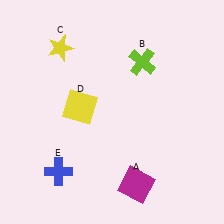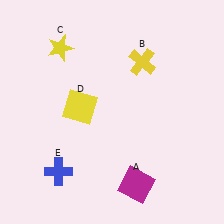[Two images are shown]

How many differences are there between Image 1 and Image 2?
There is 1 difference between the two images.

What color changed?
The cross (B) changed from lime in Image 1 to yellow in Image 2.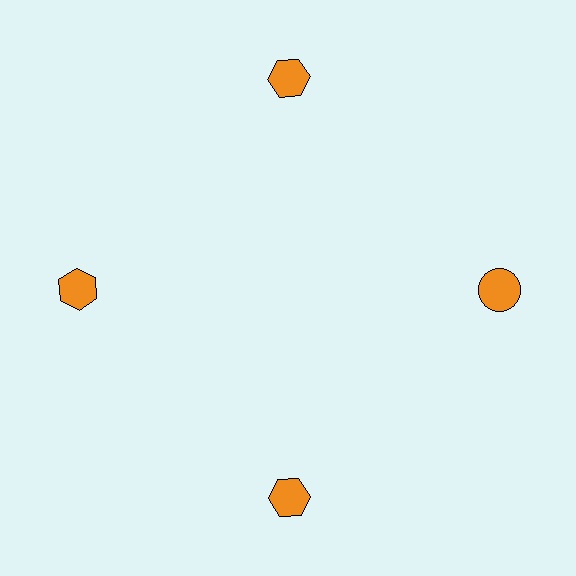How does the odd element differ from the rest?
It has a different shape: circle instead of hexagon.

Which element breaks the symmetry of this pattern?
The orange circle at roughly the 3 o'clock position breaks the symmetry. All other shapes are orange hexagons.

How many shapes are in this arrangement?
There are 4 shapes arranged in a ring pattern.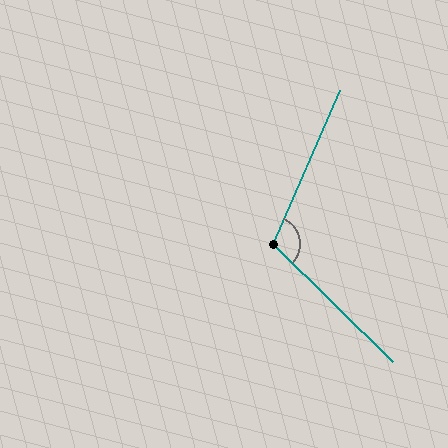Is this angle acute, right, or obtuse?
It is obtuse.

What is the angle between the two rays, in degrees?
Approximately 111 degrees.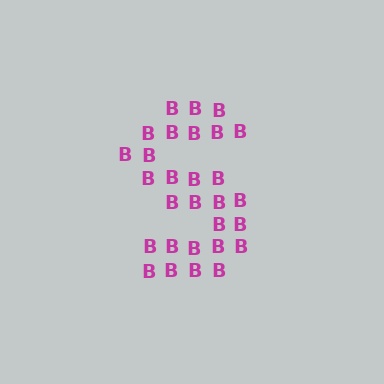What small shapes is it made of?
It is made of small letter B's.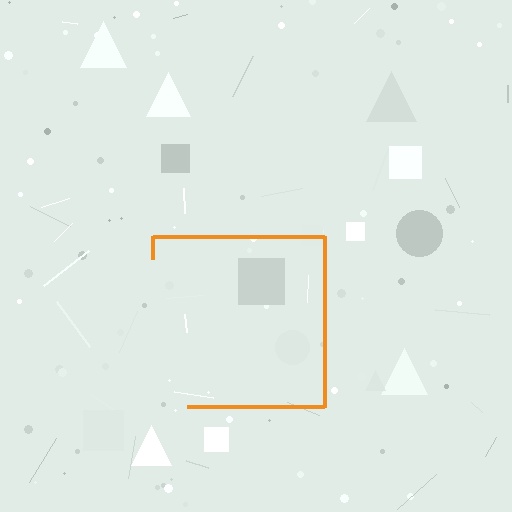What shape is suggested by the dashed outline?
The dashed outline suggests a square.